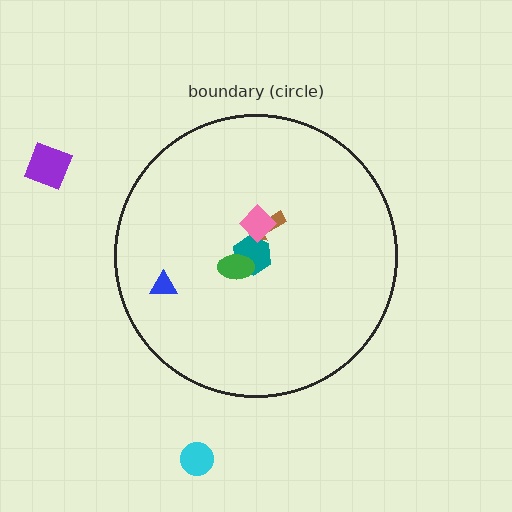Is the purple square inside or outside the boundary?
Outside.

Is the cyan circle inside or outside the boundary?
Outside.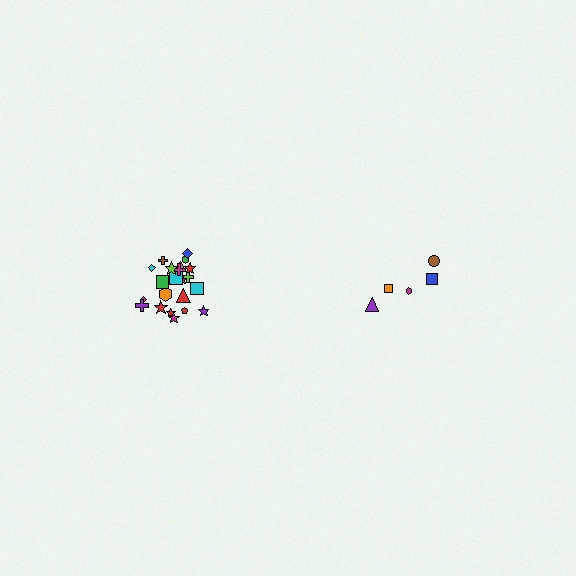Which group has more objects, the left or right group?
The left group.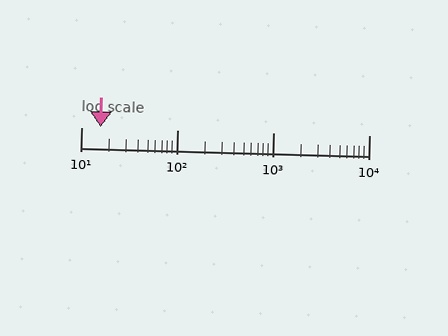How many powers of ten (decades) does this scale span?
The scale spans 3 decades, from 10 to 10000.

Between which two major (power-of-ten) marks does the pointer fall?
The pointer is between 10 and 100.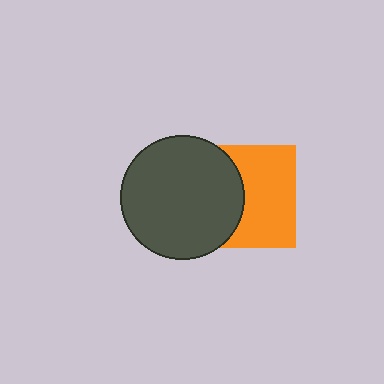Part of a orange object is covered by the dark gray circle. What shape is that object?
It is a square.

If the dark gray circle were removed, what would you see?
You would see the complete orange square.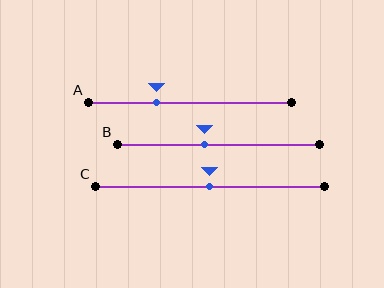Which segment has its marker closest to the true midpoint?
Segment C has its marker closest to the true midpoint.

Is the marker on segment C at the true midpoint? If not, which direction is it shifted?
Yes, the marker on segment C is at the true midpoint.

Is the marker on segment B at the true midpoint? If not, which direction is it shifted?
No, the marker on segment B is shifted to the left by about 7% of the segment length.